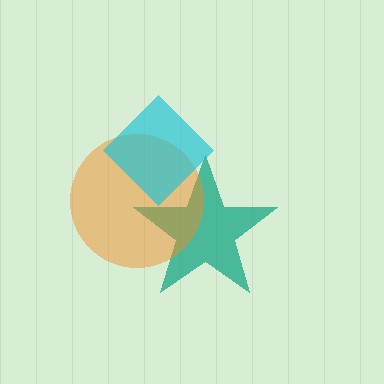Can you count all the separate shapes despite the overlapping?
Yes, there are 3 separate shapes.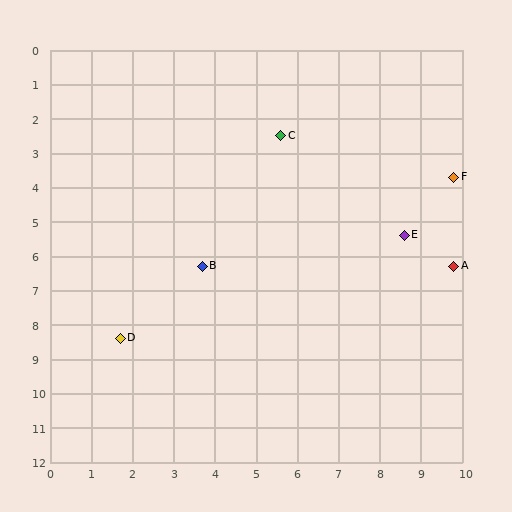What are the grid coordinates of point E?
Point E is at approximately (8.6, 5.4).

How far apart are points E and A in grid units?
Points E and A are about 1.5 grid units apart.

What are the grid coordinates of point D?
Point D is at approximately (1.7, 8.4).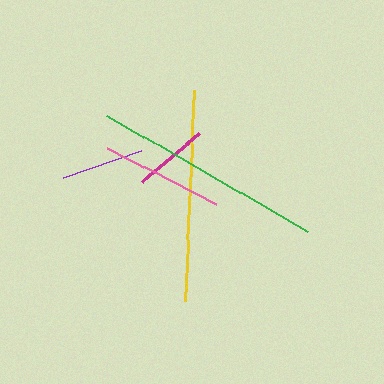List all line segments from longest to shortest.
From longest to shortest: green, yellow, pink, purple, magenta.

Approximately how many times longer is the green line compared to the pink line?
The green line is approximately 1.9 times the length of the pink line.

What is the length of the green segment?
The green segment is approximately 232 pixels long.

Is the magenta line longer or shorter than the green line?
The green line is longer than the magenta line.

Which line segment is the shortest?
The magenta line is the shortest at approximately 75 pixels.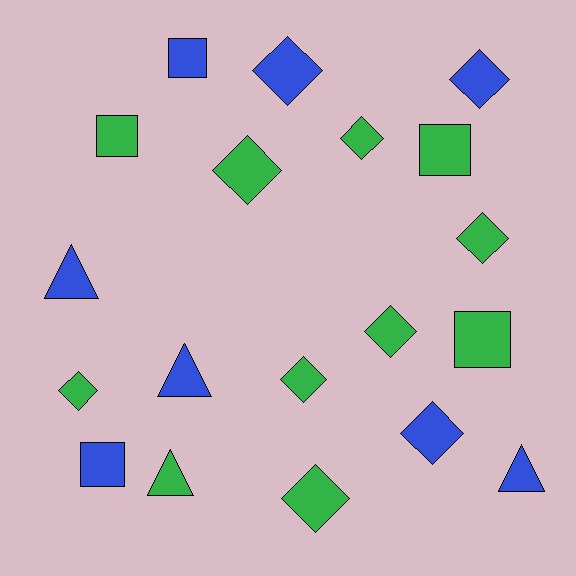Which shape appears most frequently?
Diamond, with 10 objects.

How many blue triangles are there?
There are 3 blue triangles.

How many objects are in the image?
There are 19 objects.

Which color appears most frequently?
Green, with 11 objects.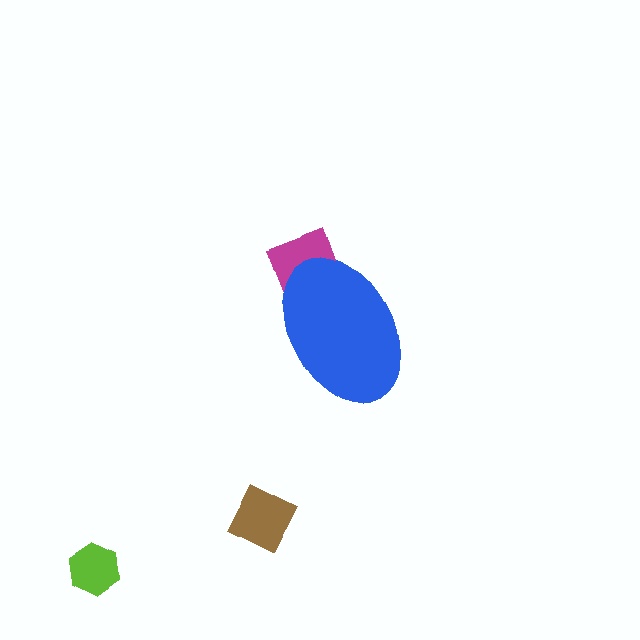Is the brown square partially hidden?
No, the brown square is fully visible.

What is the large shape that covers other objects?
A blue ellipse.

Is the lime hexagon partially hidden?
No, the lime hexagon is fully visible.